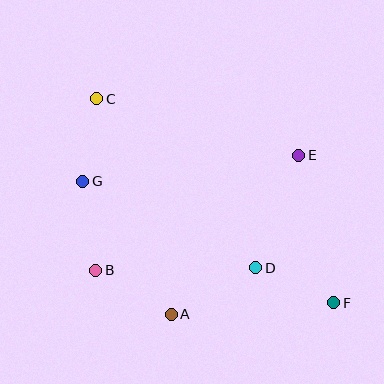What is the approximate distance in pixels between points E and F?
The distance between E and F is approximately 151 pixels.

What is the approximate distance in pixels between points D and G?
The distance between D and G is approximately 193 pixels.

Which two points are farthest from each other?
Points C and F are farthest from each other.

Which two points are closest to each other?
Points C and G are closest to each other.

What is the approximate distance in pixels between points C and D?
The distance between C and D is approximately 232 pixels.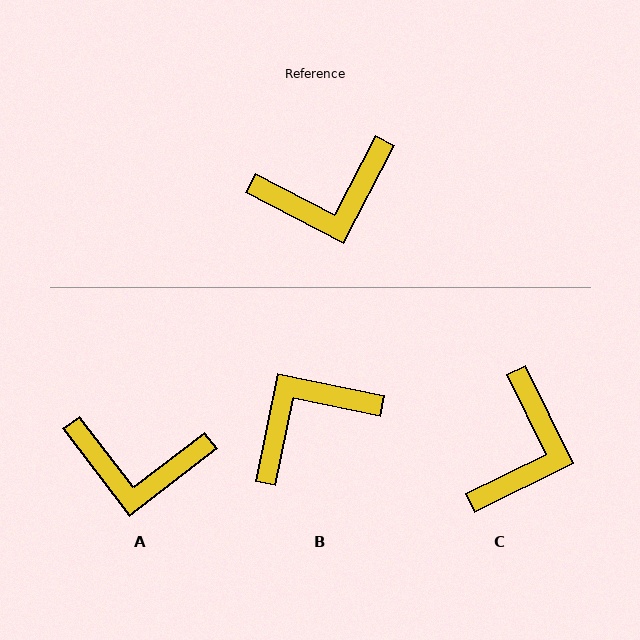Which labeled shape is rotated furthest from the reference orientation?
B, about 164 degrees away.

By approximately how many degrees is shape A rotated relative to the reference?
Approximately 25 degrees clockwise.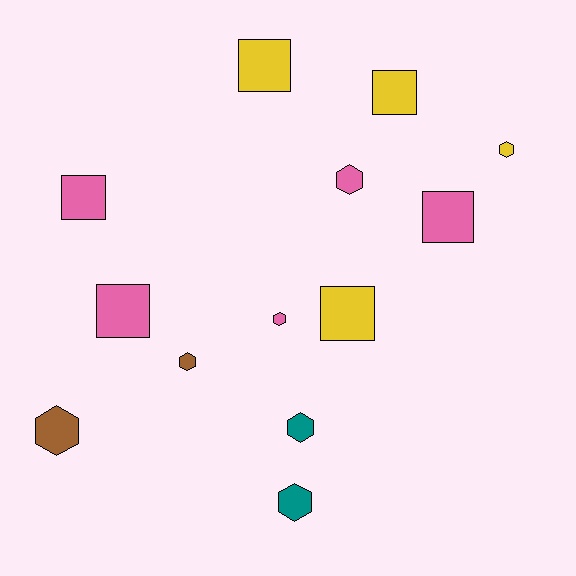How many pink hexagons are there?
There are 2 pink hexagons.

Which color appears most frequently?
Pink, with 5 objects.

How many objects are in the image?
There are 13 objects.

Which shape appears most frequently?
Hexagon, with 7 objects.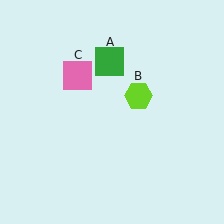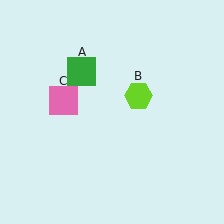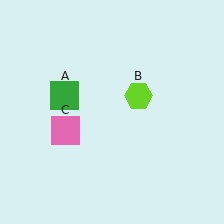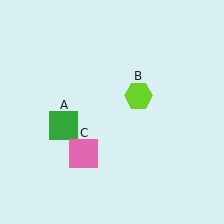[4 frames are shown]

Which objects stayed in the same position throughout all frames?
Lime hexagon (object B) remained stationary.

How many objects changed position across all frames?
2 objects changed position: green square (object A), pink square (object C).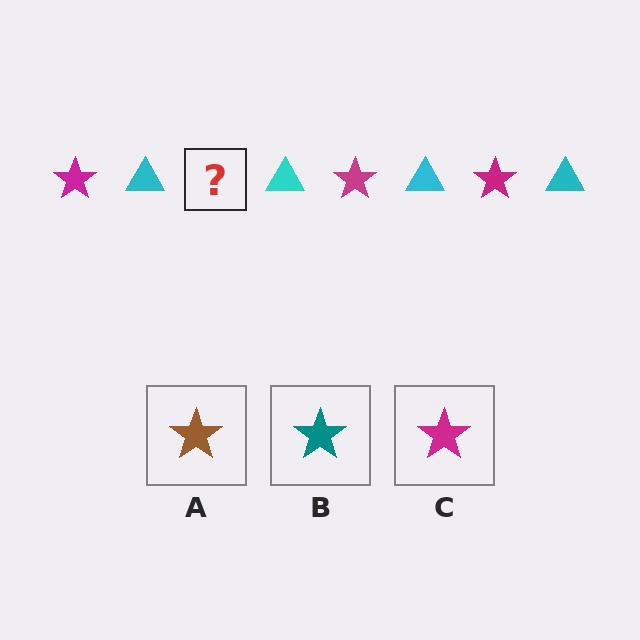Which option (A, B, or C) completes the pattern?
C.